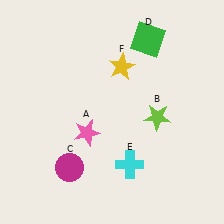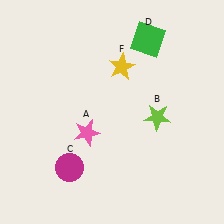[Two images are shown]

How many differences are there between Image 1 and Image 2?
There is 1 difference between the two images.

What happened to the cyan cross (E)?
The cyan cross (E) was removed in Image 2. It was in the bottom-right area of Image 1.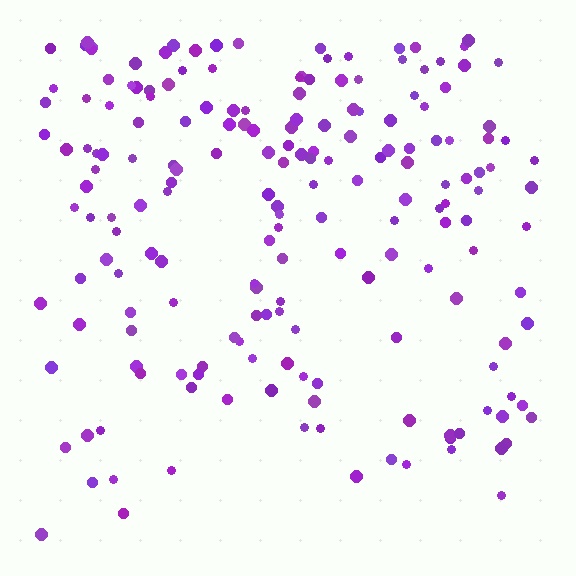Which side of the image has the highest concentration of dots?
The top.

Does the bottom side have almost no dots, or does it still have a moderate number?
Still a moderate number, just noticeably fewer than the top.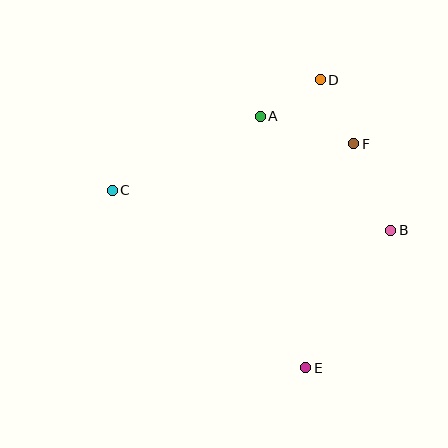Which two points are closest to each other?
Points A and D are closest to each other.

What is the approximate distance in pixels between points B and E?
The distance between B and E is approximately 162 pixels.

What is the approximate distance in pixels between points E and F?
The distance between E and F is approximately 229 pixels.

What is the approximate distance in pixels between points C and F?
The distance between C and F is approximately 246 pixels.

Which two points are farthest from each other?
Points D and E are farthest from each other.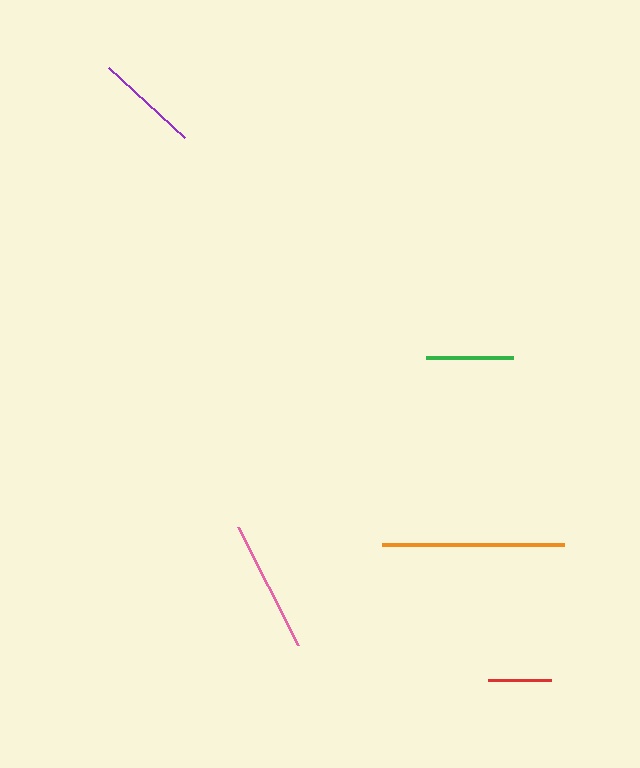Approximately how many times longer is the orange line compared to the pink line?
The orange line is approximately 1.4 times the length of the pink line.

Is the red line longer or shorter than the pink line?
The pink line is longer than the red line.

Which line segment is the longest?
The orange line is the longest at approximately 182 pixels.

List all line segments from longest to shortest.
From longest to shortest: orange, pink, purple, green, red.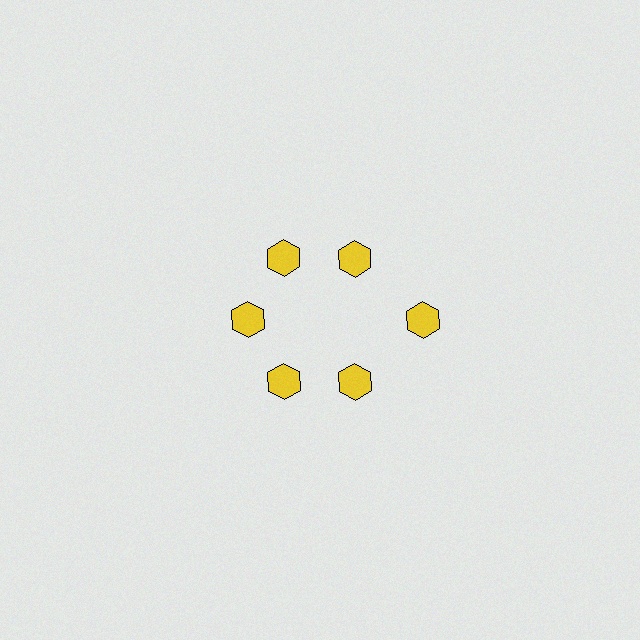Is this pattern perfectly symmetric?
No. The 6 yellow hexagons are arranged in a ring, but one element near the 3 o'clock position is pushed outward from the center, breaking the 6-fold rotational symmetry.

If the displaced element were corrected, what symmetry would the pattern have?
It would have 6-fold rotational symmetry — the pattern would map onto itself every 60 degrees.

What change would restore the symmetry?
The symmetry would be restored by moving it inward, back onto the ring so that all 6 hexagons sit at equal angles and equal distance from the center.